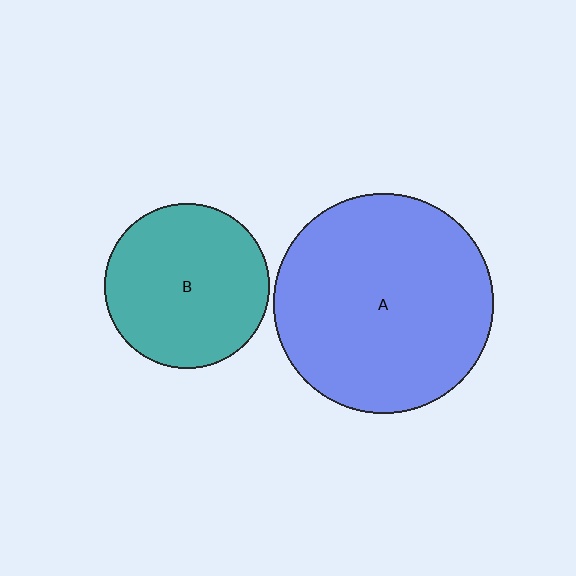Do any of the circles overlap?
No, none of the circles overlap.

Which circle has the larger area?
Circle A (blue).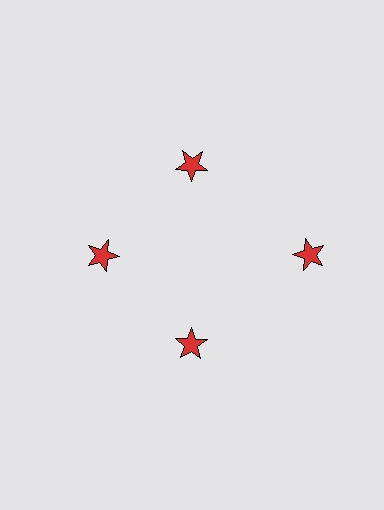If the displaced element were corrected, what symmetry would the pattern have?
It would have 4-fold rotational symmetry — the pattern would map onto itself every 90 degrees.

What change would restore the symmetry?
The symmetry would be restored by moving it inward, back onto the ring so that all 4 stars sit at equal angles and equal distance from the center.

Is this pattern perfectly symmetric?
No. The 4 red stars are arranged in a ring, but one element near the 3 o'clock position is pushed outward from the center, breaking the 4-fold rotational symmetry.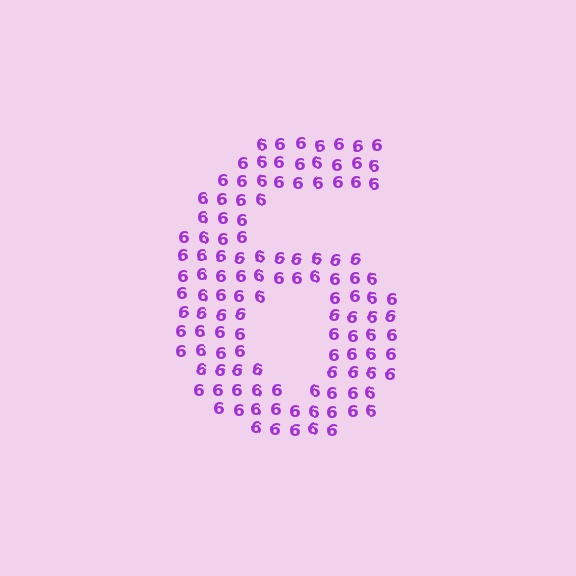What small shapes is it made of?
It is made of small digit 6's.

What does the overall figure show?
The overall figure shows the digit 6.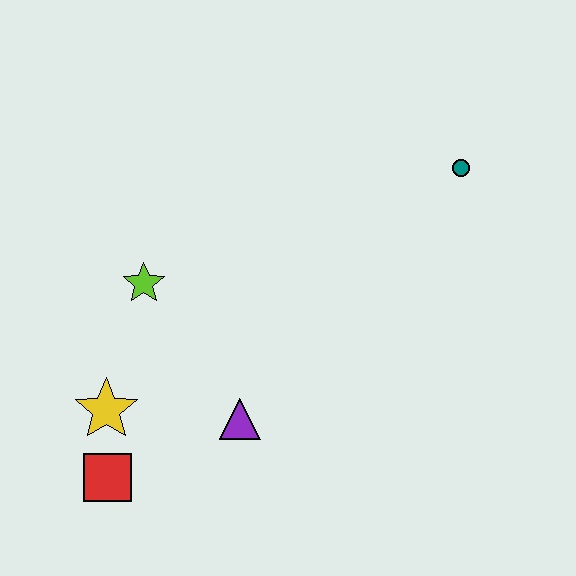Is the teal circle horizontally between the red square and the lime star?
No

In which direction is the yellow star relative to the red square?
The yellow star is above the red square.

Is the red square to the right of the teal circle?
No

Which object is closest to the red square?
The yellow star is closest to the red square.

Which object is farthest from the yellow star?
The teal circle is farthest from the yellow star.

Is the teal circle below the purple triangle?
No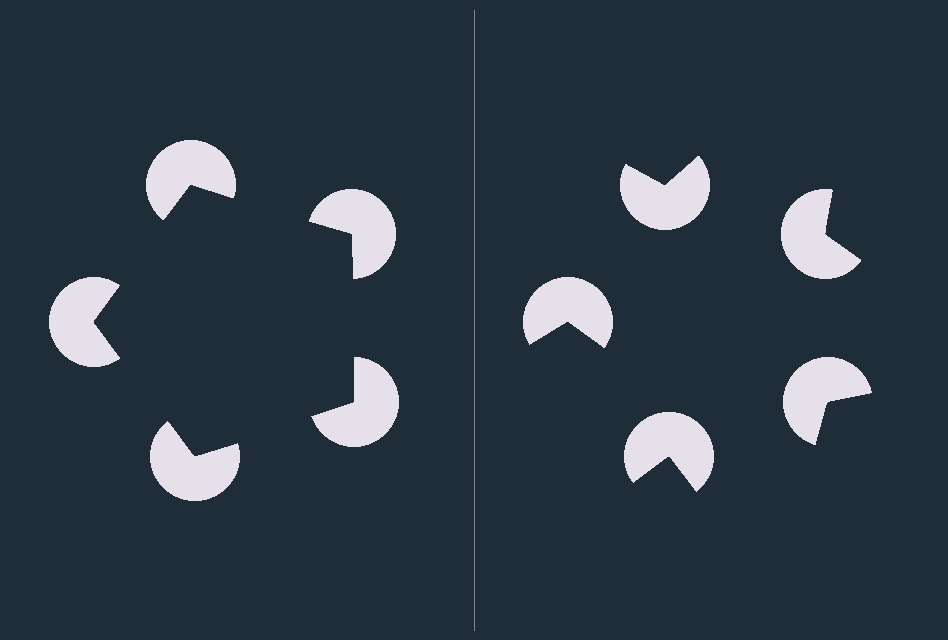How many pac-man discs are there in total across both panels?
10 — 5 on each side.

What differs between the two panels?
The pac-man discs are positioned identically on both sides; only the wedge orientations differ. On the left they align to a pentagon; on the right they are misaligned.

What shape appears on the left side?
An illusory pentagon.